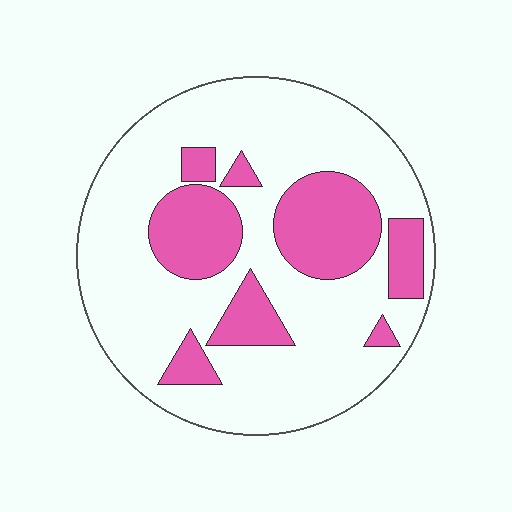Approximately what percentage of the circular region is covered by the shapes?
Approximately 25%.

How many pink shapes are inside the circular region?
8.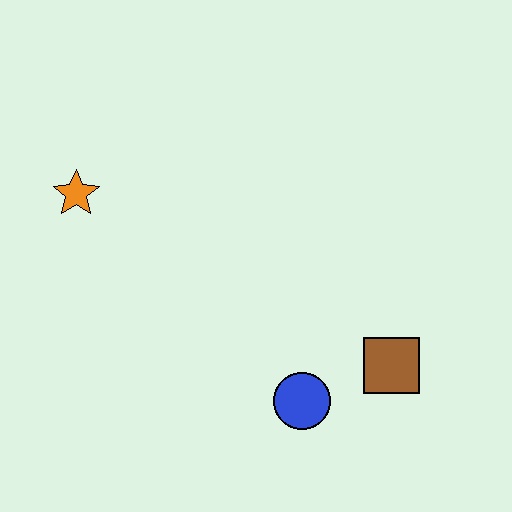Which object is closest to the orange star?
The blue circle is closest to the orange star.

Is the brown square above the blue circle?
Yes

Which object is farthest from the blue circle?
The orange star is farthest from the blue circle.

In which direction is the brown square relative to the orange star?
The brown square is to the right of the orange star.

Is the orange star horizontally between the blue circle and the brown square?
No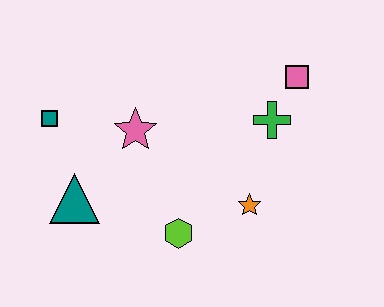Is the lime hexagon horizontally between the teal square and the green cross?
Yes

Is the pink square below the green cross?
No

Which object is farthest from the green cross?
The teal square is farthest from the green cross.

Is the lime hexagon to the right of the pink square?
No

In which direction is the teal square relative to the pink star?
The teal square is to the left of the pink star.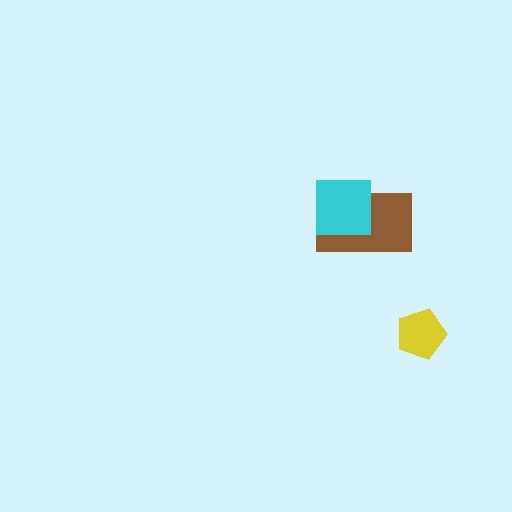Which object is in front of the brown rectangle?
The cyan square is in front of the brown rectangle.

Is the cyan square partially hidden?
No, no other shape covers it.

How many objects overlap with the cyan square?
1 object overlaps with the cyan square.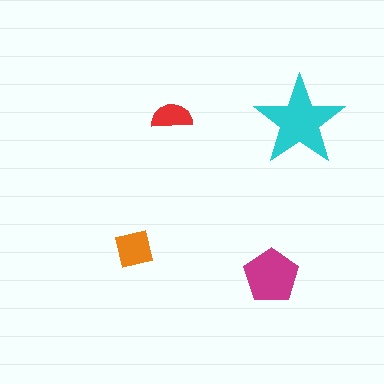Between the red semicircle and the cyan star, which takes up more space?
The cyan star.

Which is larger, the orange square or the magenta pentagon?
The magenta pentagon.